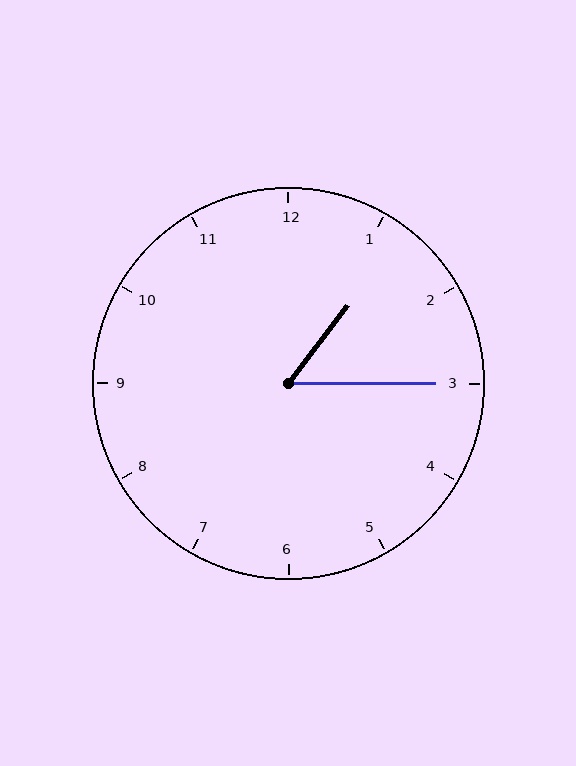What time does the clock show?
1:15.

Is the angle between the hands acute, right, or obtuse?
It is acute.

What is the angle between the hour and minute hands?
Approximately 52 degrees.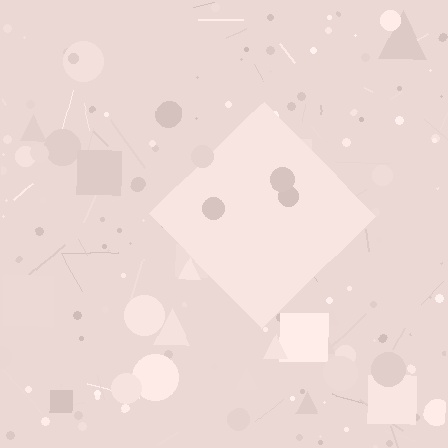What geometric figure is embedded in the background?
A diamond is embedded in the background.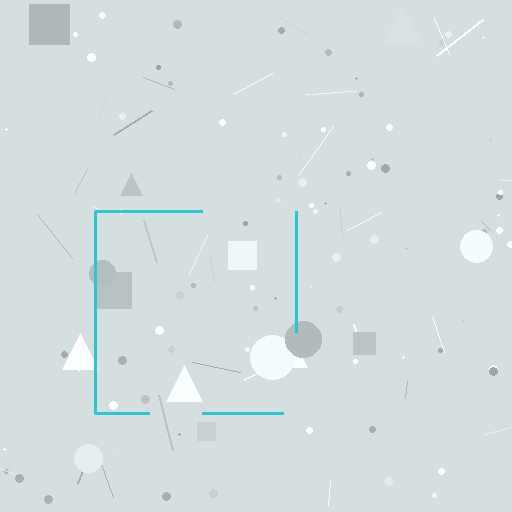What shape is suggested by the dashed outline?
The dashed outline suggests a square.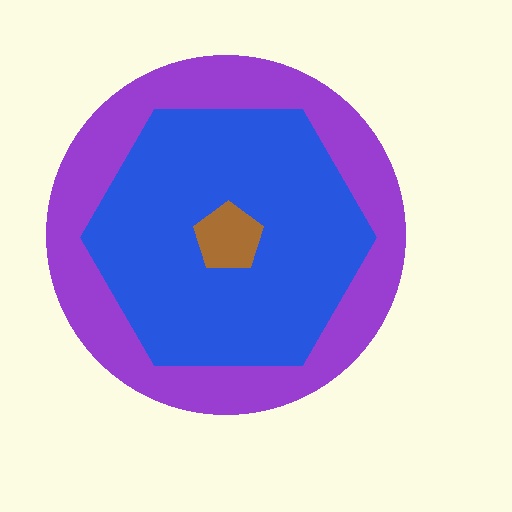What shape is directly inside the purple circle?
The blue hexagon.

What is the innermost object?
The brown pentagon.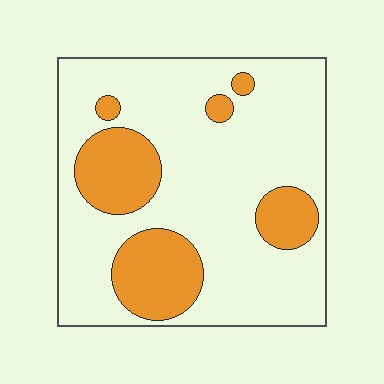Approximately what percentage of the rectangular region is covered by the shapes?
Approximately 25%.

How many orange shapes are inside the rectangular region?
6.